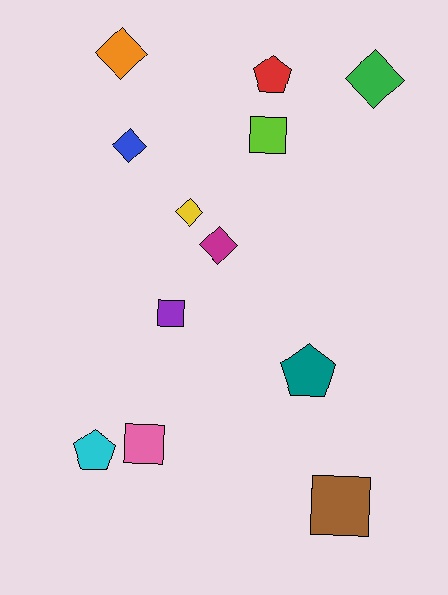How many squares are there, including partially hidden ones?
There are 4 squares.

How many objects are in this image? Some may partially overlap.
There are 12 objects.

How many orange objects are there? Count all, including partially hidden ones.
There is 1 orange object.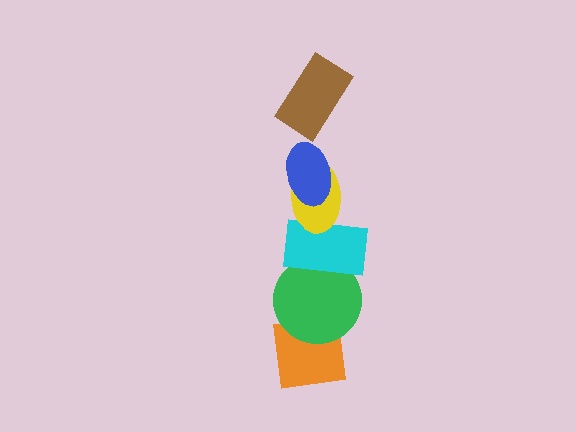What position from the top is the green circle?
The green circle is 5th from the top.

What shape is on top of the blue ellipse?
The brown rectangle is on top of the blue ellipse.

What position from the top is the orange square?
The orange square is 6th from the top.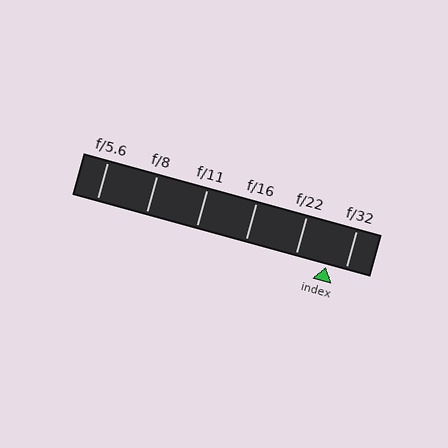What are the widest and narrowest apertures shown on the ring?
The widest aperture shown is f/5.6 and the narrowest is f/32.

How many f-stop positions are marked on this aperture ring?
There are 6 f-stop positions marked.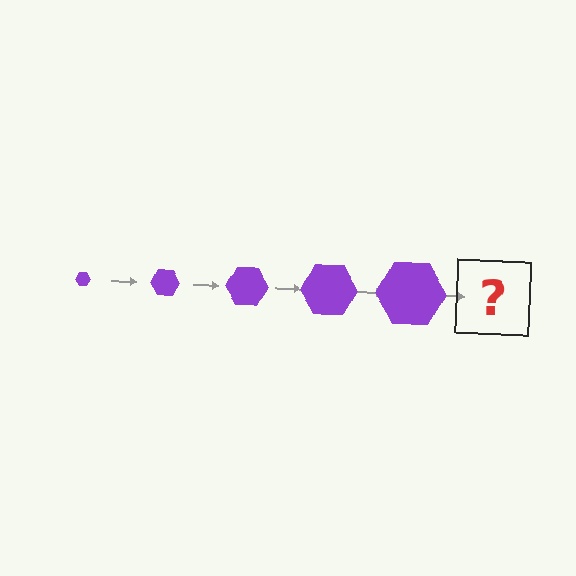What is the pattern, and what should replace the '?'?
The pattern is that the hexagon gets progressively larger each step. The '?' should be a purple hexagon, larger than the previous one.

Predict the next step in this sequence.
The next step is a purple hexagon, larger than the previous one.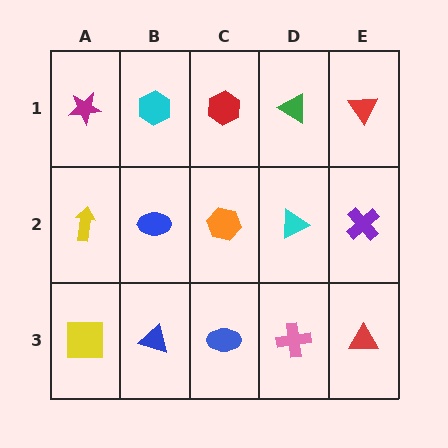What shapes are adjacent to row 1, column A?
A yellow arrow (row 2, column A), a cyan hexagon (row 1, column B).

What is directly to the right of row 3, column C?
A pink cross.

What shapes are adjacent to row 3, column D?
A cyan triangle (row 2, column D), a blue ellipse (row 3, column C), a red triangle (row 3, column E).